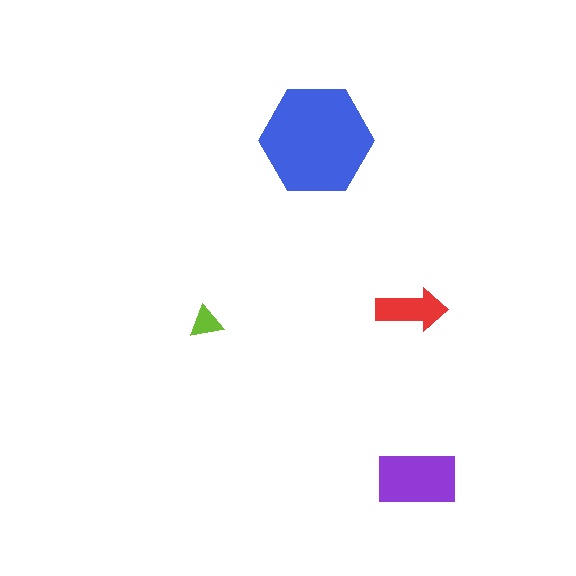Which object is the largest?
The blue hexagon.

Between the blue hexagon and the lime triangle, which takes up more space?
The blue hexagon.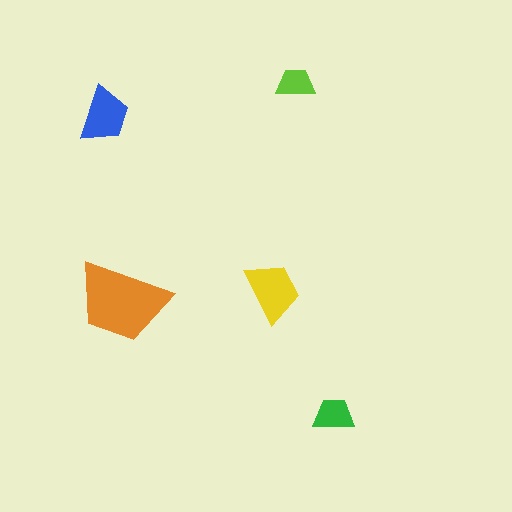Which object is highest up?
The lime trapezoid is topmost.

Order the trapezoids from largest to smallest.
the orange one, the yellow one, the blue one, the green one, the lime one.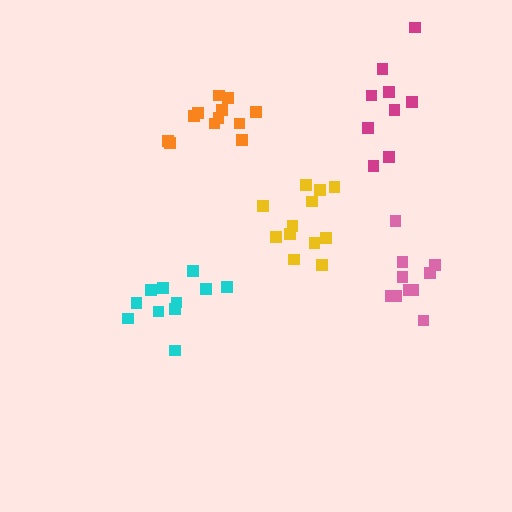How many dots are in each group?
Group 1: 11 dots, Group 2: 12 dots, Group 3: 10 dots, Group 4: 12 dots, Group 5: 9 dots (54 total).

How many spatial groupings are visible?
There are 5 spatial groupings.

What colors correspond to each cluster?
The clusters are colored: cyan, orange, pink, yellow, magenta.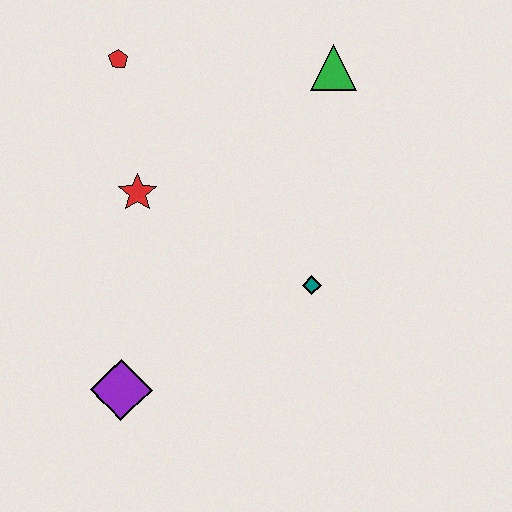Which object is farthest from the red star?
The green triangle is farthest from the red star.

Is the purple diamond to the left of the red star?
Yes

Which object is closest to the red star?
The red pentagon is closest to the red star.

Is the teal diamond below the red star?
Yes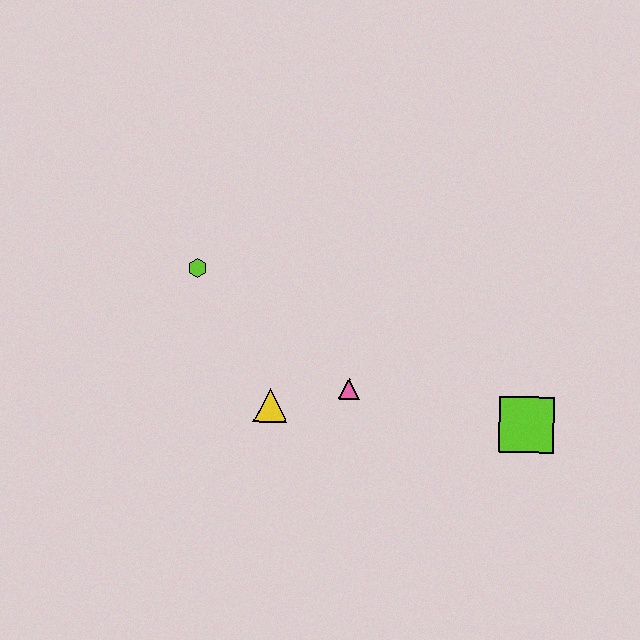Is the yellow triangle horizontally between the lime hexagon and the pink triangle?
Yes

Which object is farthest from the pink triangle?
The lime hexagon is farthest from the pink triangle.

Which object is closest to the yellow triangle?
The pink triangle is closest to the yellow triangle.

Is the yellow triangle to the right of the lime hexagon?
Yes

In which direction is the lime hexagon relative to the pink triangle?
The lime hexagon is to the left of the pink triangle.